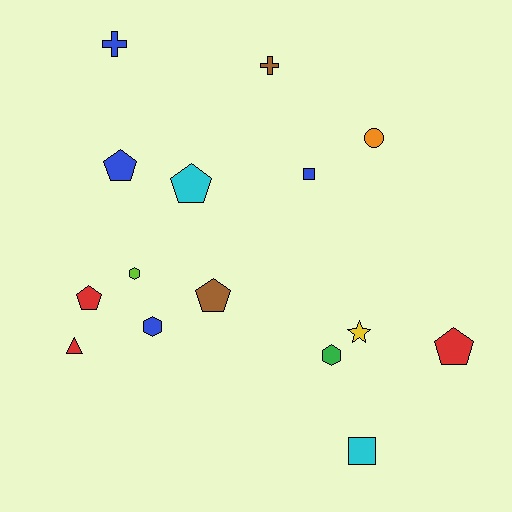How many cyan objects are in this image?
There are 2 cyan objects.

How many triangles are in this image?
There is 1 triangle.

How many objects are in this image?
There are 15 objects.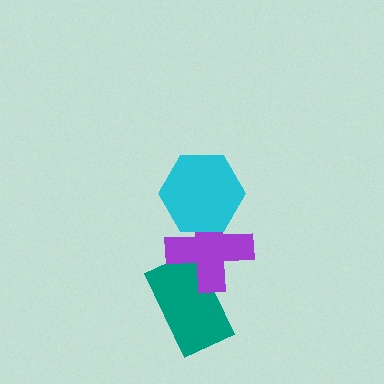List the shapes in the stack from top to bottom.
From top to bottom: the cyan hexagon, the purple cross, the teal rectangle.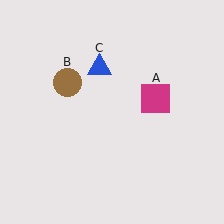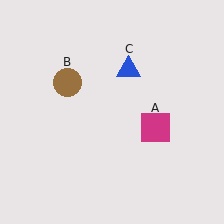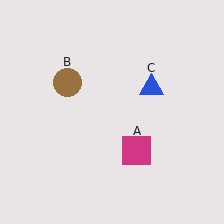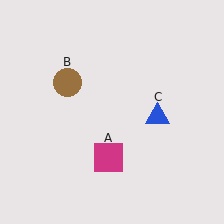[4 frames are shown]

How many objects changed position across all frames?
2 objects changed position: magenta square (object A), blue triangle (object C).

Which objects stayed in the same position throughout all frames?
Brown circle (object B) remained stationary.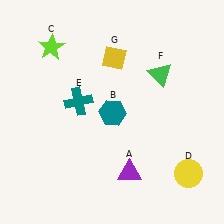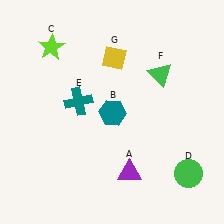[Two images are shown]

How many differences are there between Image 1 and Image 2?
There is 1 difference between the two images.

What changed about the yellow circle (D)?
In Image 1, D is yellow. In Image 2, it changed to green.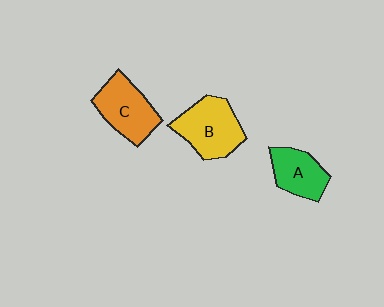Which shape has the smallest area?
Shape A (green).